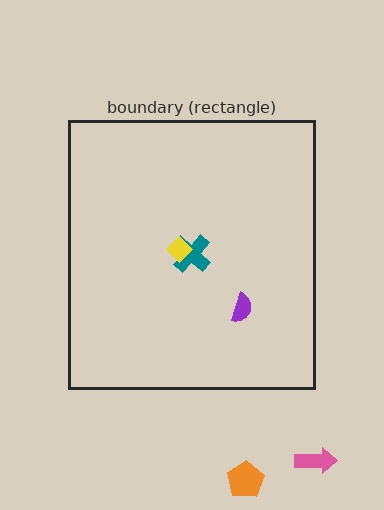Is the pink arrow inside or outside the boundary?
Outside.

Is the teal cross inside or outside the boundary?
Inside.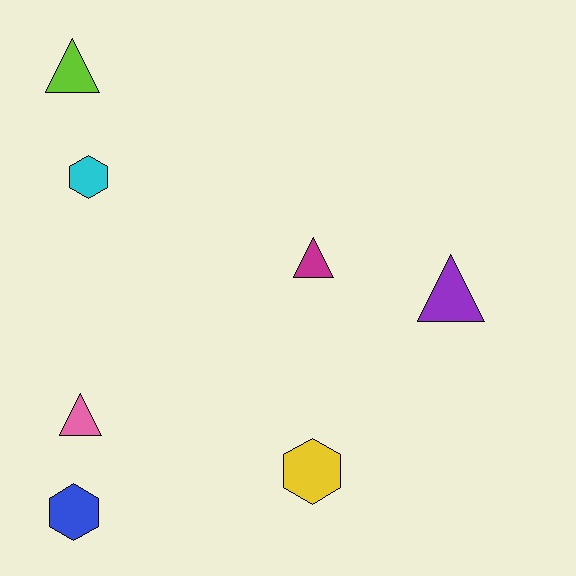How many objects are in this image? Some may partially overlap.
There are 7 objects.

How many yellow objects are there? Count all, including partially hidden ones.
There is 1 yellow object.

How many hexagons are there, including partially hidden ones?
There are 3 hexagons.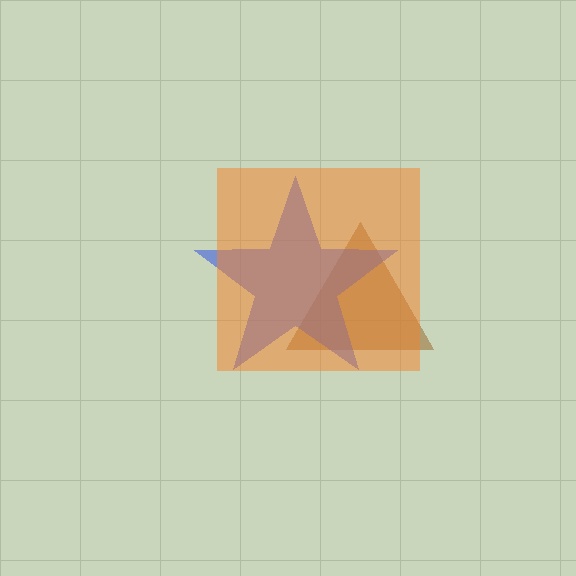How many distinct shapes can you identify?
There are 3 distinct shapes: a brown triangle, a blue star, an orange square.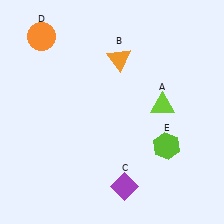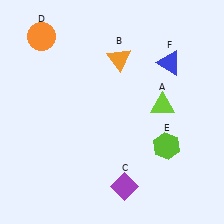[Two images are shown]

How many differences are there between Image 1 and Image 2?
There is 1 difference between the two images.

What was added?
A blue triangle (F) was added in Image 2.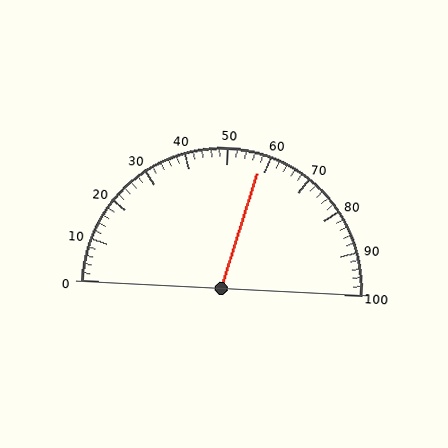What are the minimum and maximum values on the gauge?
The gauge ranges from 0 to 100.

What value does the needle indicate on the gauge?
The needle indicates approximately 58.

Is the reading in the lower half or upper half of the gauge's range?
The reading is in the upper half of the range (0 to 100).